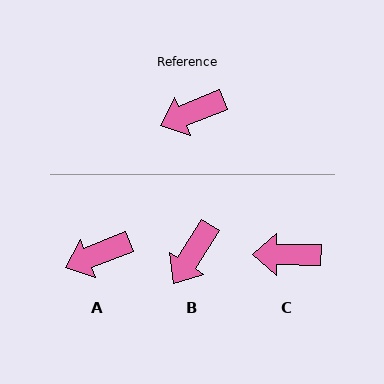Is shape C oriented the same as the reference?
No, it is off by about 23 degrees.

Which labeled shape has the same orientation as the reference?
A.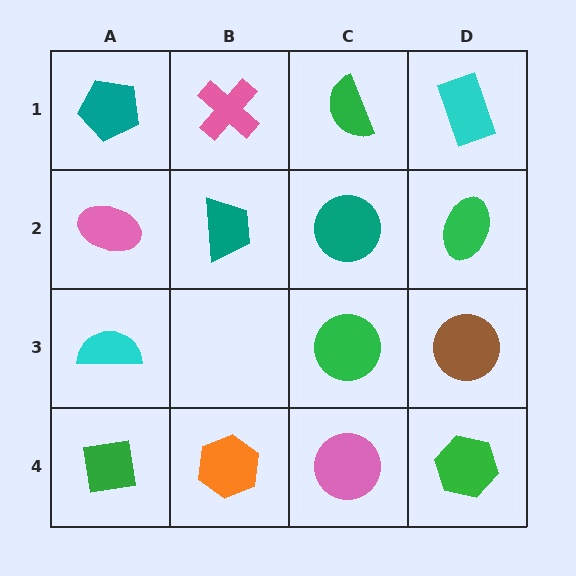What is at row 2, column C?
A teal circle.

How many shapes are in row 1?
4 shapes.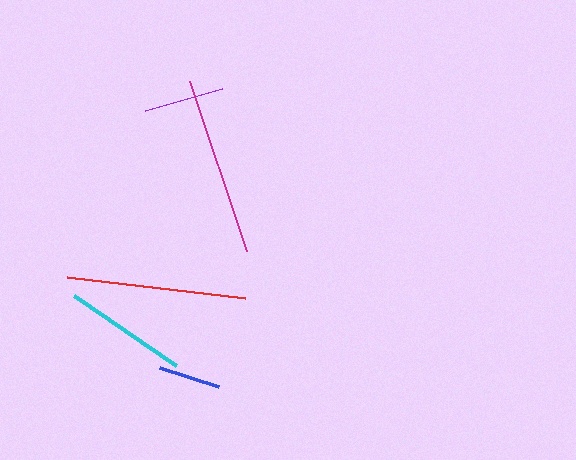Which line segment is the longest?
The red line is the longest at approximately 180 pixels.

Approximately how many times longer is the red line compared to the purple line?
The red line is approximately 2.2 times the length of the purple line.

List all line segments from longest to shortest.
From longest to shortest: red, magenta, cyan, purple, blue.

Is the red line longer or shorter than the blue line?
The red line is longer than the blue line.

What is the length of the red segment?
The red segment is approximately 180 pixels long.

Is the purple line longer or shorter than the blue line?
The purple line is longer than the blue line.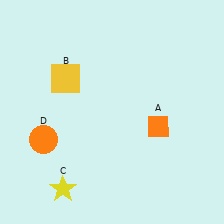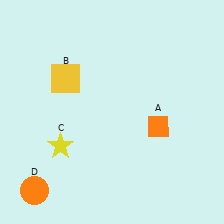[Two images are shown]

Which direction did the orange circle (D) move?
The orange circle (D) moved down.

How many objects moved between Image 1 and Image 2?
2 objects moved between the two images.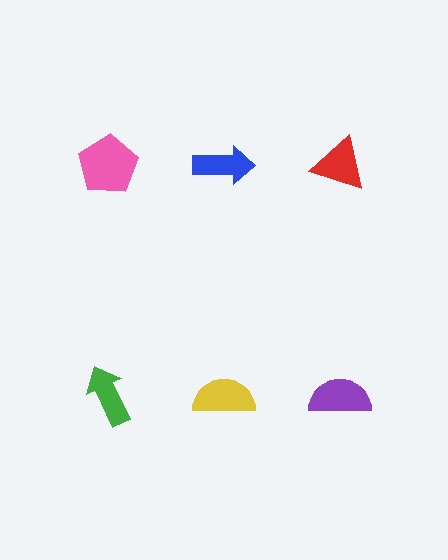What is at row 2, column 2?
A yellow semicircle.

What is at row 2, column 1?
A green arrow.